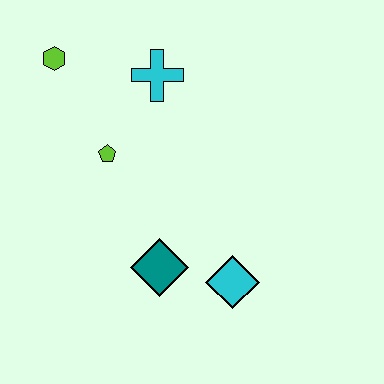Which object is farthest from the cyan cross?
The cyan diamond is farthest from the cyan cross.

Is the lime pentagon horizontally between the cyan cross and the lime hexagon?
Yes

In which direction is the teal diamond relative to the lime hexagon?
The teal diamond is below the lime hexagon.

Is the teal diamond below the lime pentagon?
Yes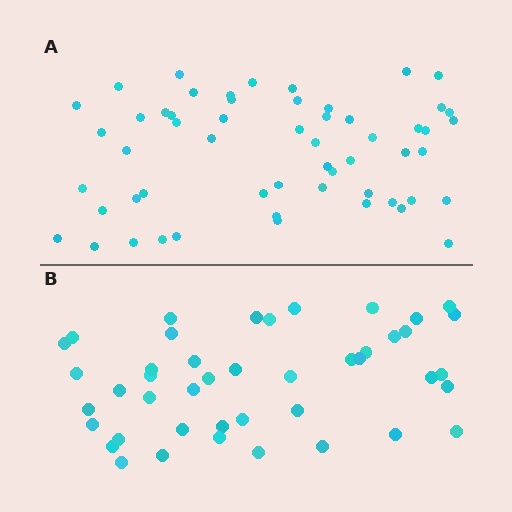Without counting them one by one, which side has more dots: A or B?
Region A (the top region) has more dots.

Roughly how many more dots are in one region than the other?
Region A has roughly 12 or so more dots than region B.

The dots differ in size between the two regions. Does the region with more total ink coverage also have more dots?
No. Region B has more total ink coverage because its dots are larger, but region A actually contains more individual dots. Total area can be misleading — the number of items is what matters here.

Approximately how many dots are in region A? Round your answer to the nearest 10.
About 60 dots. (The exact count is 56, which rounds to 60.)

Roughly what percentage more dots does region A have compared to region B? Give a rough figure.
About 25% more.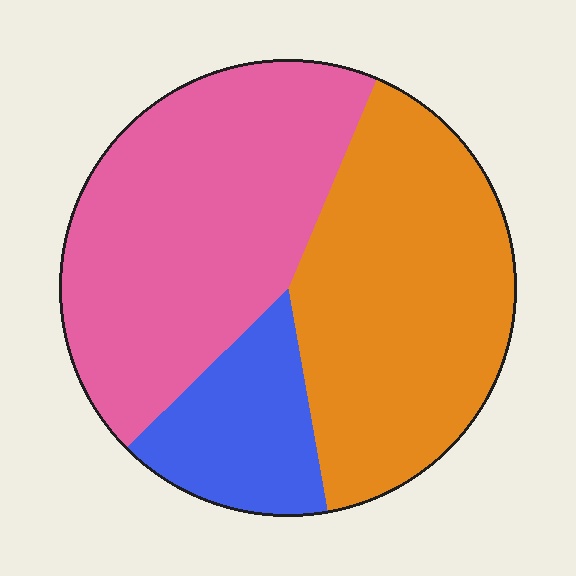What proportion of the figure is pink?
Pink takes up about two fifths (2/5) of the figure.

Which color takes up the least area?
Blue, at roughly 15%.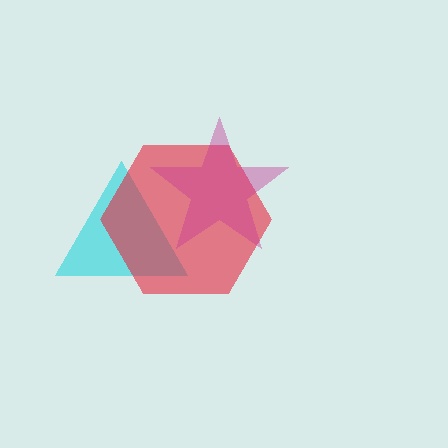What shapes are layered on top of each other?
The layered shapes are: a cyan triangle, a red hexagon, a magenta star.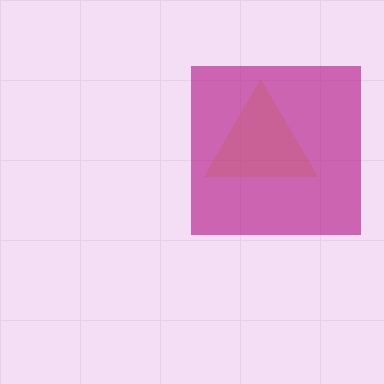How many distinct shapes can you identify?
There are 2 distinct shapes: a yellow triangle, a magenta square.